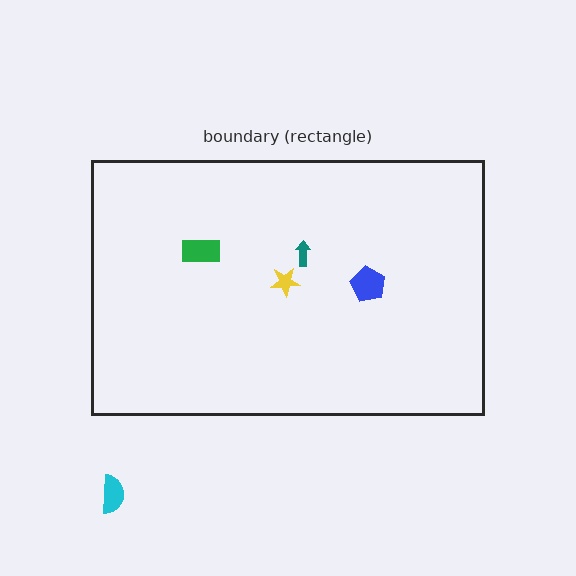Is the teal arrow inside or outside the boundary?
Inside.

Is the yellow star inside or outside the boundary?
Inside.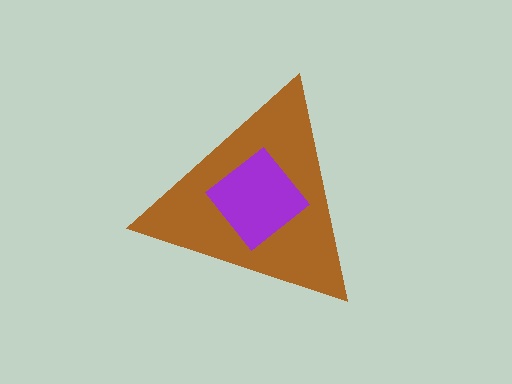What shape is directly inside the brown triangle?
The purple diamond.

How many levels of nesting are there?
2.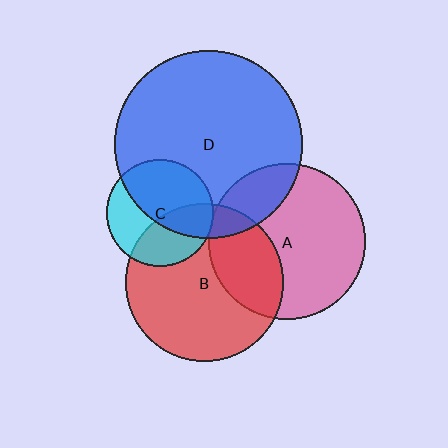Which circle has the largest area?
Circle D (blue).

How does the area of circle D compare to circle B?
Approximately 1.4 times.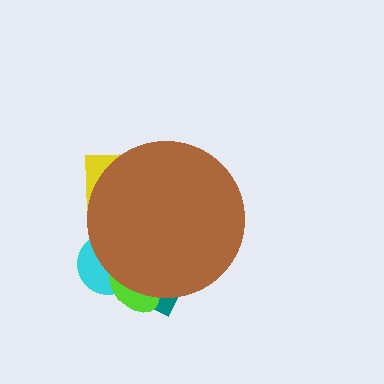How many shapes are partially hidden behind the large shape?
5 shapes are partially hidden.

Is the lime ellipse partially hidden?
Yes, the lime ellipse is partially hidden behind the brown circle.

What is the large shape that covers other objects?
A brown circle.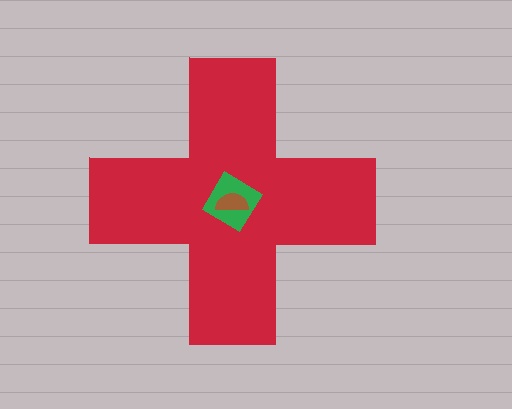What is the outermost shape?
The red cross.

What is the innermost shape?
The brown semicircle.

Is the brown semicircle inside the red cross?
Yes.